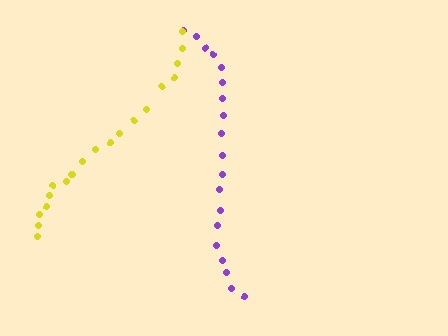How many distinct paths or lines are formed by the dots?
There are 2 distinct paths.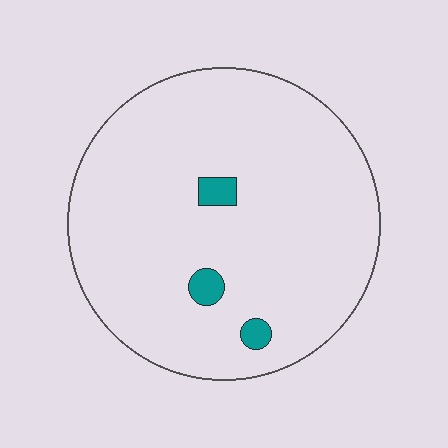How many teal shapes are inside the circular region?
3.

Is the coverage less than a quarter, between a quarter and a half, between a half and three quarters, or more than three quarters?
Less than a quarter.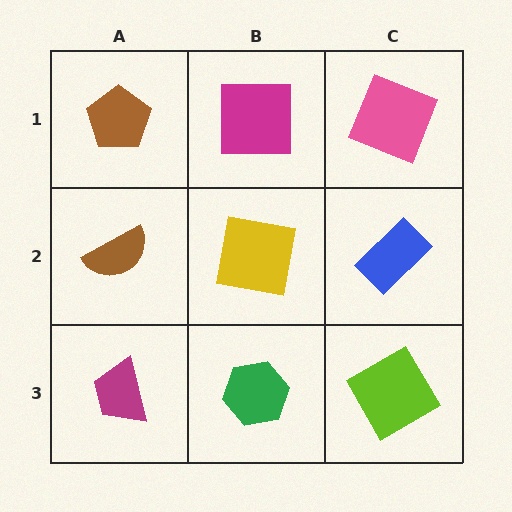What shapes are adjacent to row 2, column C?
A pink square (row 1, column C), a lime diamond (row 3, column C), a yellow square (row 2, column B).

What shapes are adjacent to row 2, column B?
A magenta square (row 1, column B), a green hexagon (row 3, column B), a brown semicircle (row 2, column A), a blue rectangle (row 2, column C).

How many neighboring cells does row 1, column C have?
2.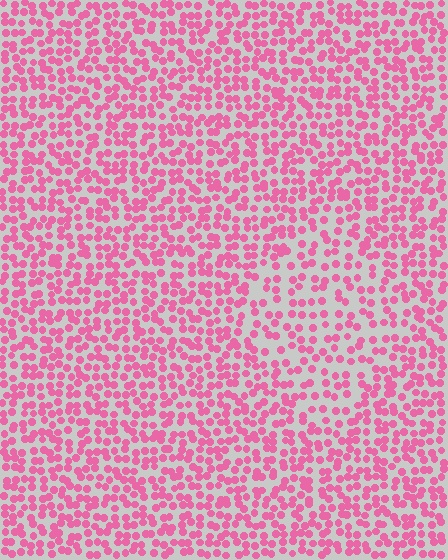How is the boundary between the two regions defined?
The boundary is defined by a change in element density (approximately 1.6x ratio). All elements are the same color, size, and shape.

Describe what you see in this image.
The image contains small pink elements arranged at two different densities. A diamond-shaped region is visible where the elements are less densely packed than the surrounding area.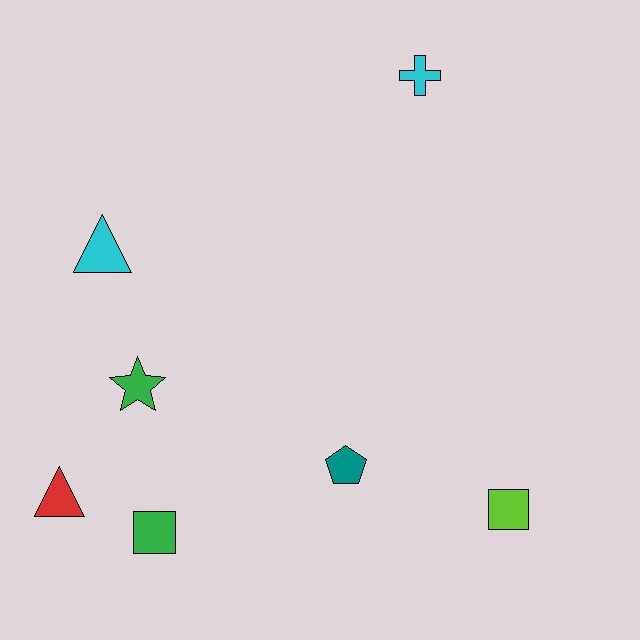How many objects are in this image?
There are 7 objects.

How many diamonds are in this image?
There are no diamonds.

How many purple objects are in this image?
There are no purple objects.